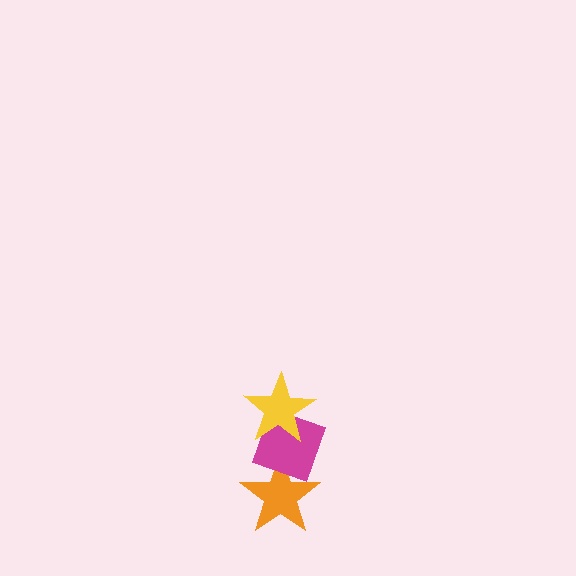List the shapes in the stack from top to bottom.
From top to bottom: the yellow star, the magenta diamond, the orange star.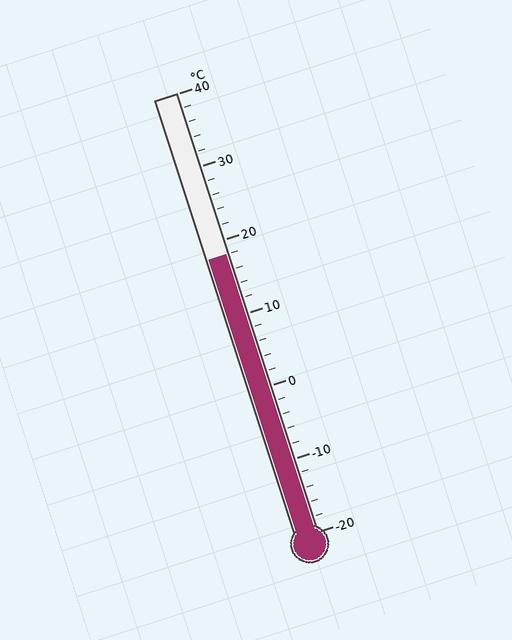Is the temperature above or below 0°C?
The temperature is above 0°C.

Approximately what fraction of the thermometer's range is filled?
The thermometer is filled to approximately 65% of its range.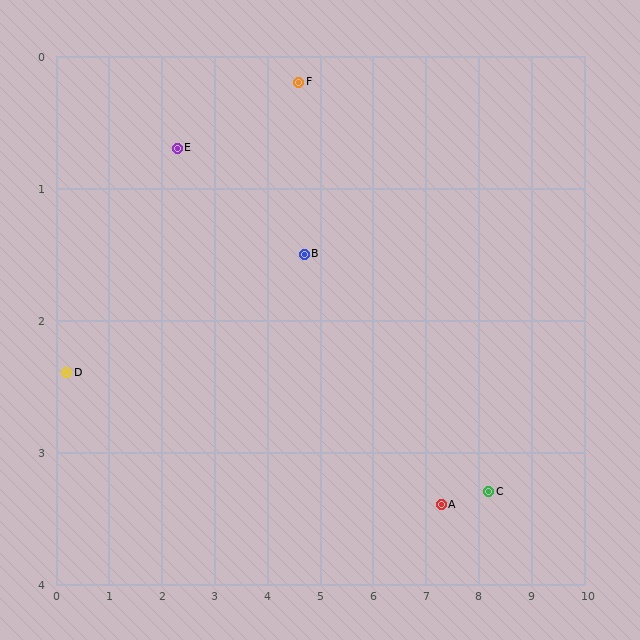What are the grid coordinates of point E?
Point E is at approximately (2.3, 0.7).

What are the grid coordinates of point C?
Point C is at approximately (8.2, 3.3).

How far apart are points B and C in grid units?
Points B and C are about 3.9 grid units apart.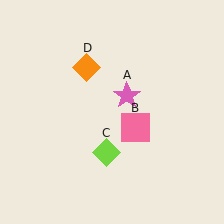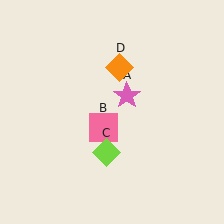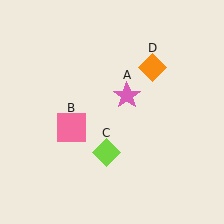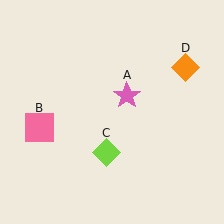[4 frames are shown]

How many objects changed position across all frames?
2 objects changed position: pink square (object B), orange diamond (object D).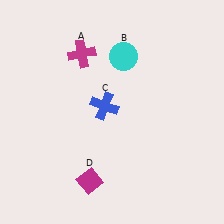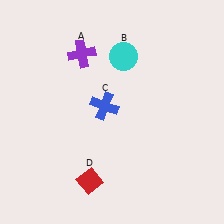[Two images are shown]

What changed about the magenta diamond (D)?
In Image 1, D is magenta. In Image 2, it changed to red.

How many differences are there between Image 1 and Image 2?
There are 2 differences between the two images.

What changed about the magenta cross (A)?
In Image 1, A is magenta. In Image 2, it changed to purple.